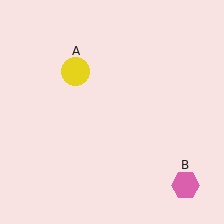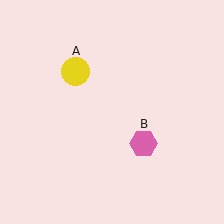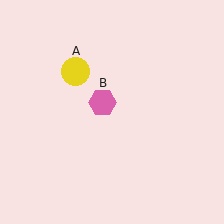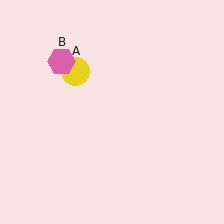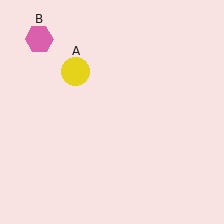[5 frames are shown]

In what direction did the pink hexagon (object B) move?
The pink hexagon (object B) moved up and to the left.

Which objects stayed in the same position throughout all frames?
Yellow circle (object A) remained stationary.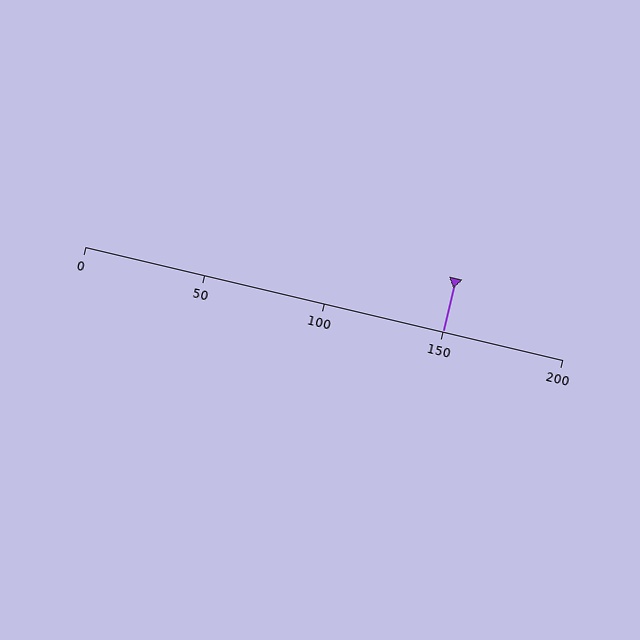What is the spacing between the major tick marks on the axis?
The major ticks are spaced 50 apart.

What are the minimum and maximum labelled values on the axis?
The axis runs from 0 to 200.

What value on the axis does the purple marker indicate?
The marker indicates approximately 150.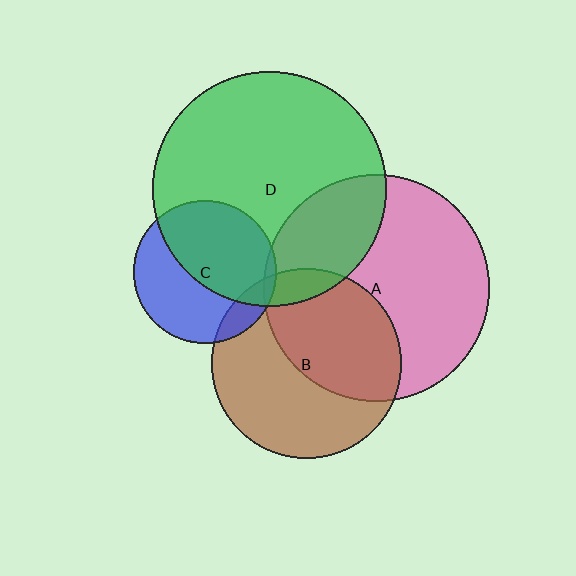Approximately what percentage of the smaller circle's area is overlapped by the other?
Approximately 25%.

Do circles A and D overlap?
Yes.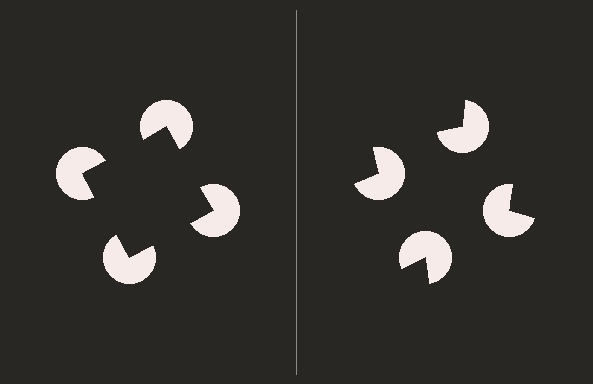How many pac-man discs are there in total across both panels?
8 — 4 on each side.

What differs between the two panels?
The pac-man discs are positioned identically on both sides; only the wedge orientations differ. On the left they align to a square; on the right they are misaligned.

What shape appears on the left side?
An illusory square.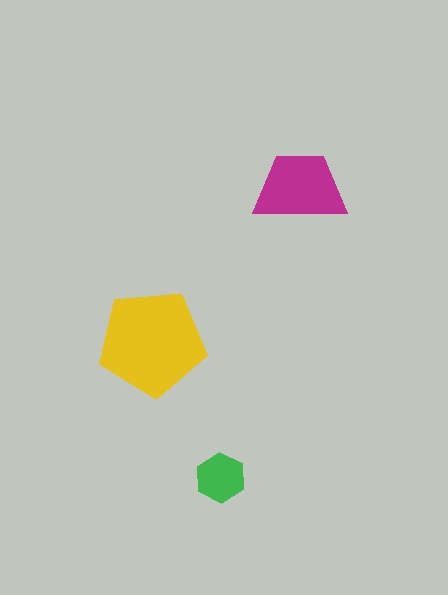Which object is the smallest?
The green hexagon.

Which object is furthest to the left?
The yellow pentagon is leftmost.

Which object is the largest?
The yellow pentagon.